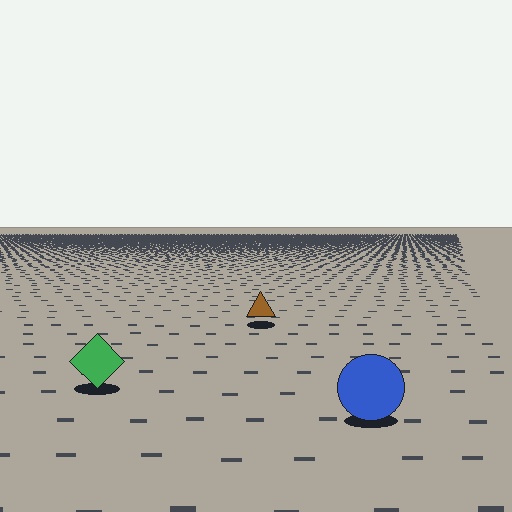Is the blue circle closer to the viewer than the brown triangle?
Yes. The blue circle is closer — you can tell from the texture gradient: the ground texture is coarser near it.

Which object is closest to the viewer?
The blue circle is closest. The texture marks near it are larger and more spread out.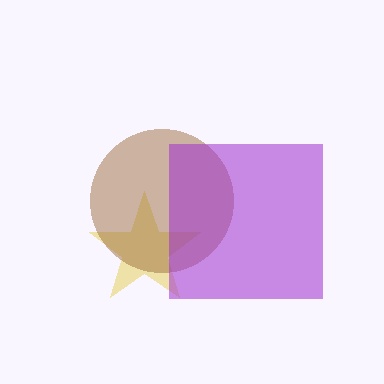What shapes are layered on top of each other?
The layered shapes are: a yellow star, a brown circle, a purple square.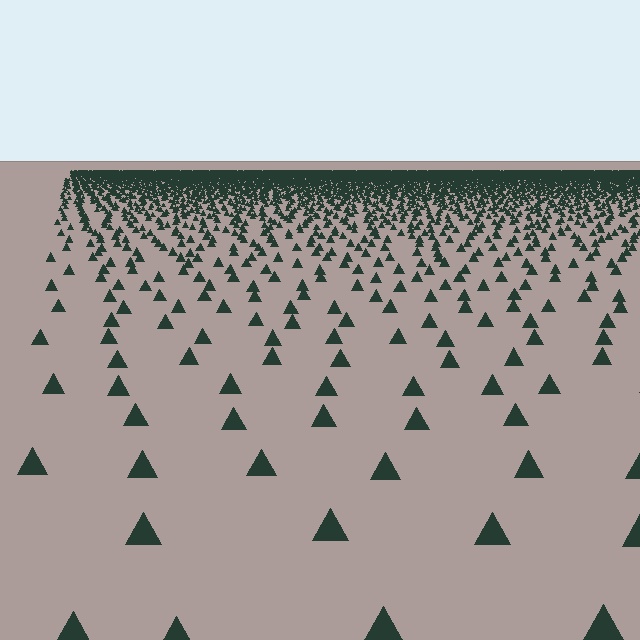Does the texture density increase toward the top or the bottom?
Density increases toward the top.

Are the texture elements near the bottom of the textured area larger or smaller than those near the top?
Larger. Near the bottom, elements are closer to the viewer and appear at a bigger on-screen size.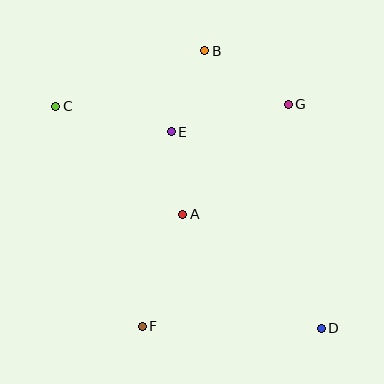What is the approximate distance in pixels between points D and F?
The distance between D and F is approximately 179 pixels.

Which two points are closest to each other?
Points A and E are closest to each other.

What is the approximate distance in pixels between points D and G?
The distance between D and G is approximately 227 pixels.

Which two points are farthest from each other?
Points C and D are farthest from each other.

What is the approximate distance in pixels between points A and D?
The distance between A and D is approximately 179 pixels.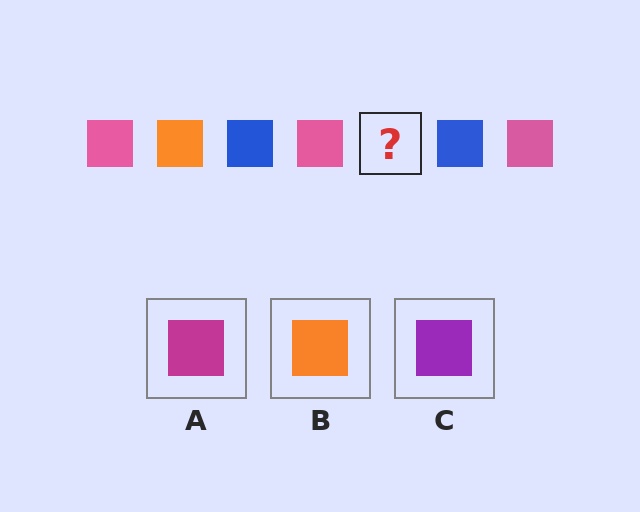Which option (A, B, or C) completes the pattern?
B.